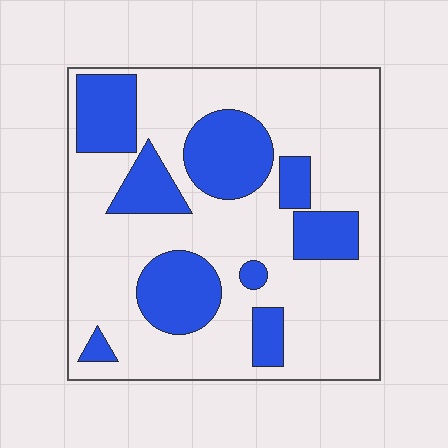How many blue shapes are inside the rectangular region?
9.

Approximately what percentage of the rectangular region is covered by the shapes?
Approximately 30%.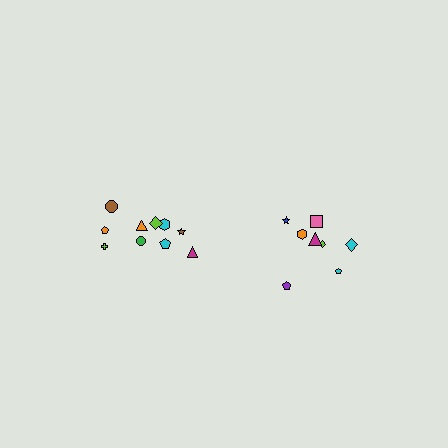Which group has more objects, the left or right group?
The left group.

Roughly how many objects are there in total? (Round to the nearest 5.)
Roughly 20 objects in total.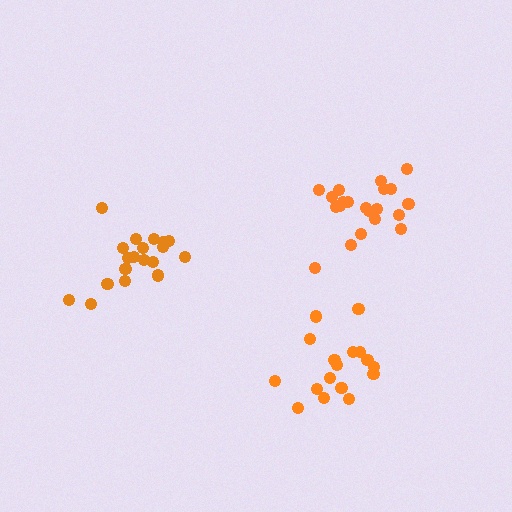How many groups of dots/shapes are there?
There are 3 groups.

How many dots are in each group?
Group 1: 19 dots, Group 2: 17 dots, Group 3: 21 dots (57 total).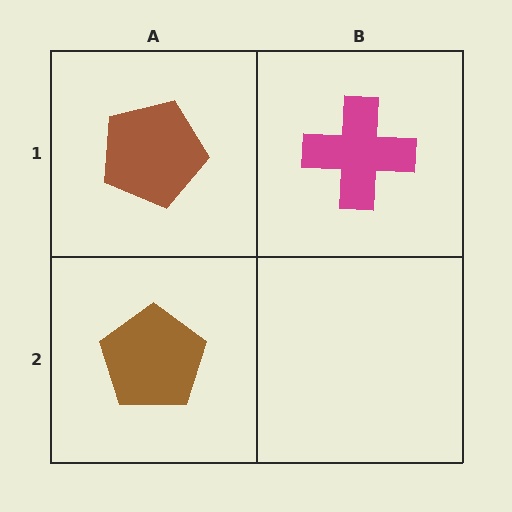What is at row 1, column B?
A magenta cross.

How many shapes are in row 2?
1 shape.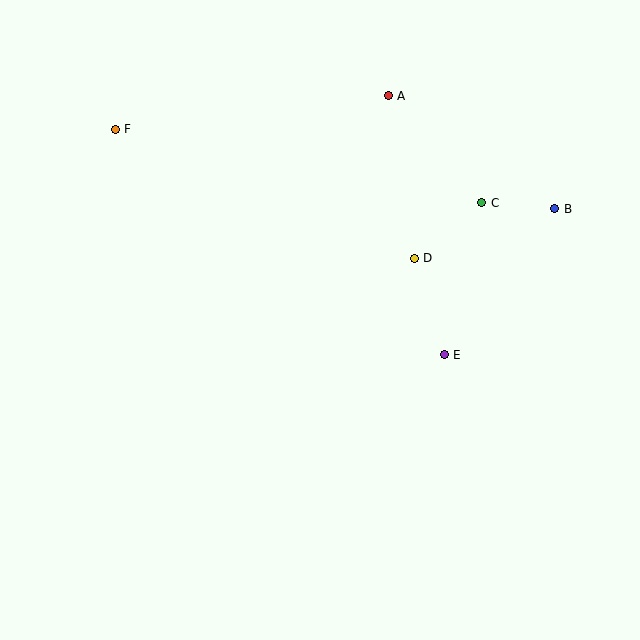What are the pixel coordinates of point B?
Point B is at (555, 209).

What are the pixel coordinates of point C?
Point C is at (481, 203).